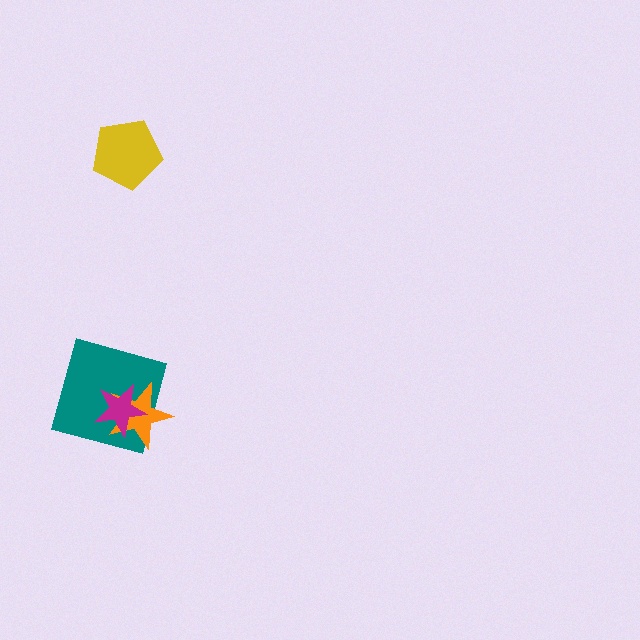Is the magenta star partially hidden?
No, no other shape covers it.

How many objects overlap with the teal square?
2 objects overlap with the teal square.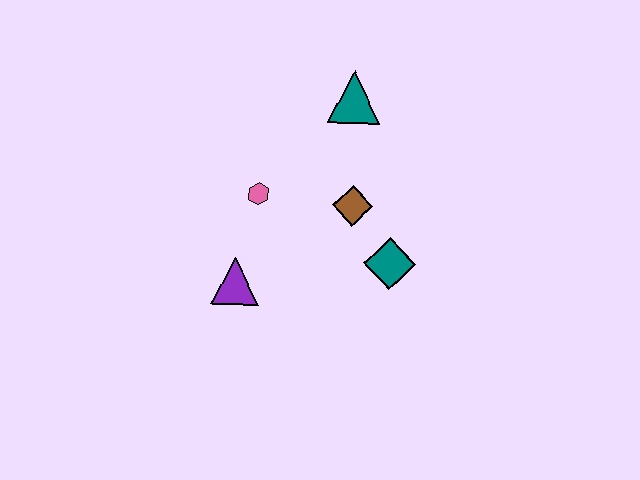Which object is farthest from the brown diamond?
The purple triangle is farthest from the brown diamond.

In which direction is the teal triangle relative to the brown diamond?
The teal triangle is above the brown diamond.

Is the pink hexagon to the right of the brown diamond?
No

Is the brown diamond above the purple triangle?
Yes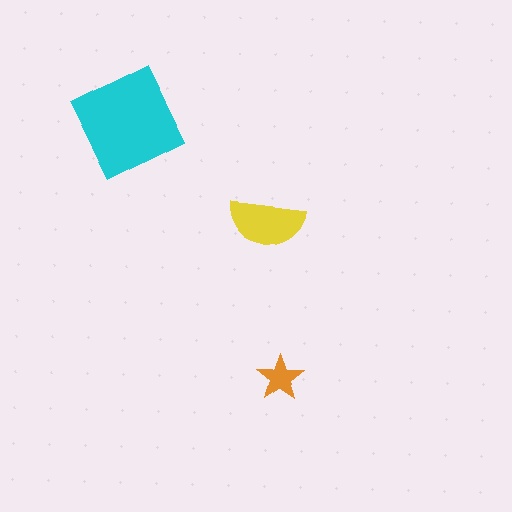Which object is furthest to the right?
The orange star is rightmost.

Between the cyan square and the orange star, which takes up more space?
The cyan square.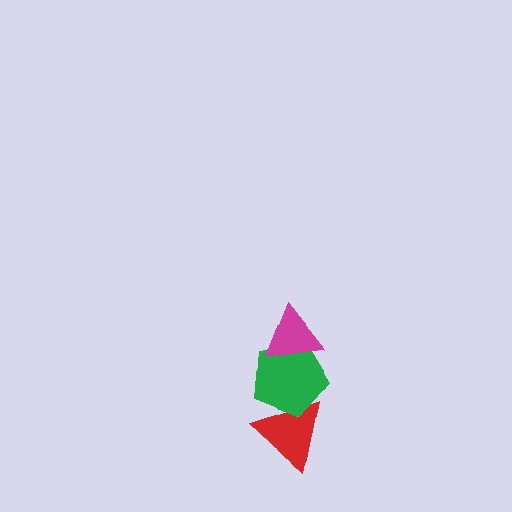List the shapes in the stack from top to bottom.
From top to bottom: the magenta triangle, the green pentagon, the red triangle.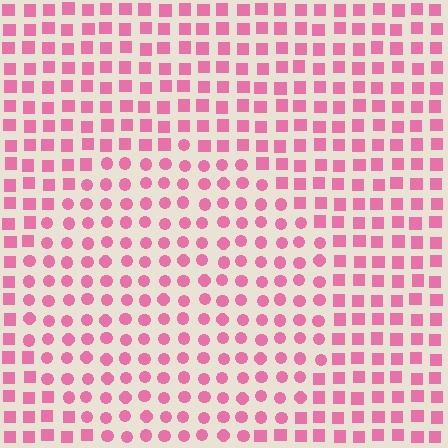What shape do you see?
I see a circle.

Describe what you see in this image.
The image is filled with small pink elements arranged in a uniform grid. A circle-shaped region contains circles, while the surrounding area contains squares. The boundary is defined purely by the change in element shape.